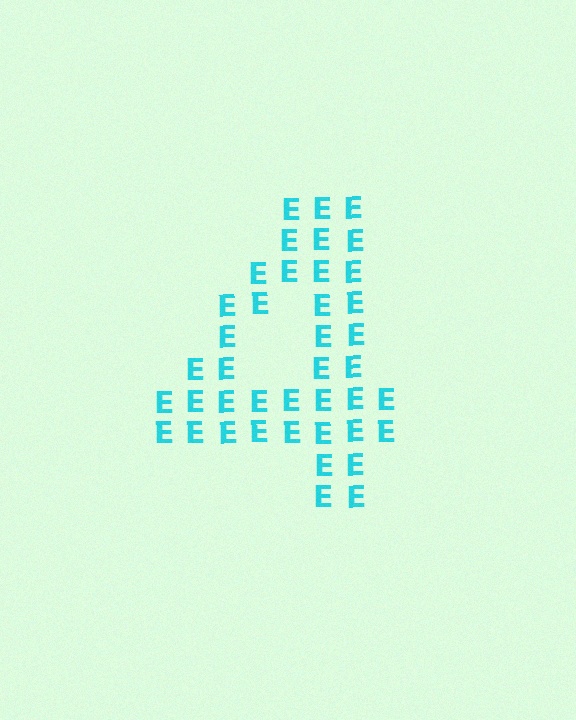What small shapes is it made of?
It is made of small letter E's.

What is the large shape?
The large shape is the digit 4.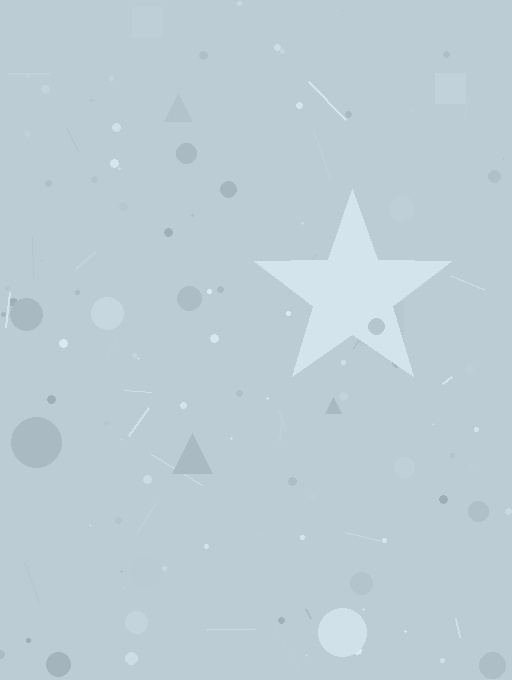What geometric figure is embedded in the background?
A star is embedded in the background.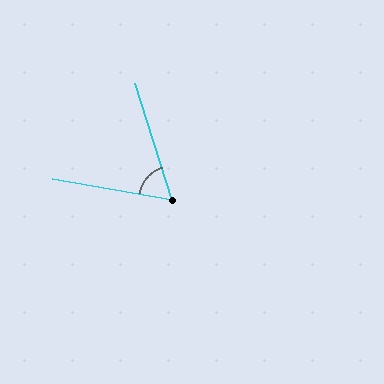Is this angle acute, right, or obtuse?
It is acute.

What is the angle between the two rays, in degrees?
Approximately 63 degrees.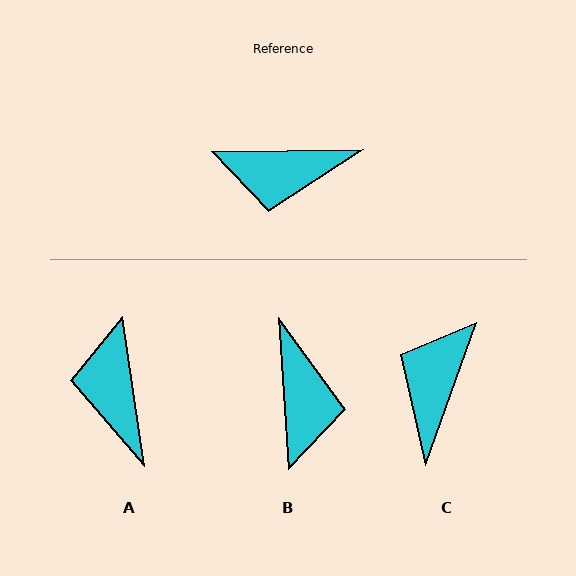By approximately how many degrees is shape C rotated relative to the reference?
Approximately 111 degrees clockwise.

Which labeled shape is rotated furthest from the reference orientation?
C, about 111 degrees away.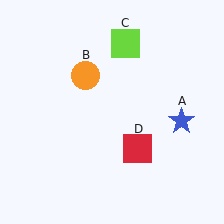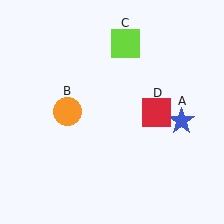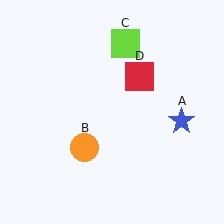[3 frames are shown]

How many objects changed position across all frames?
2 objects changed position: orange circle (object B), red square (object D).